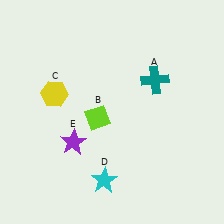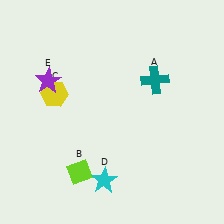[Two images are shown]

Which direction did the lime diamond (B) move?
The lime diamond (B) moved down.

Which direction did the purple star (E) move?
The purple star (E) moved up.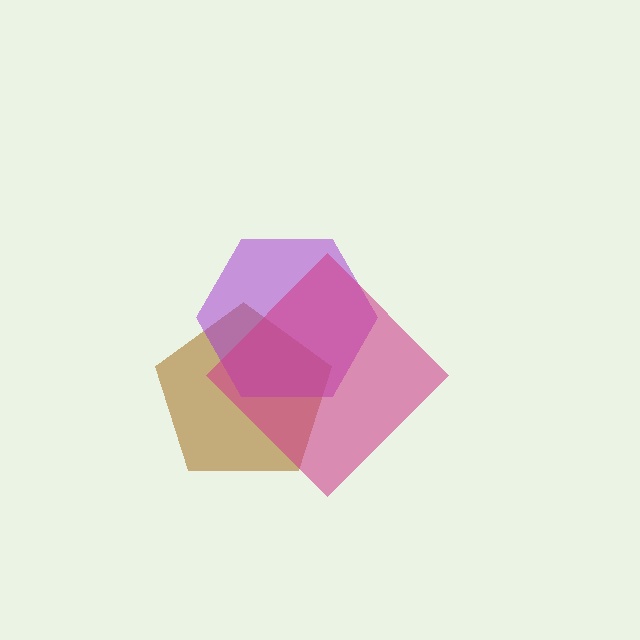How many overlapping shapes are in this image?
There are 3 overlapping shapes in the image.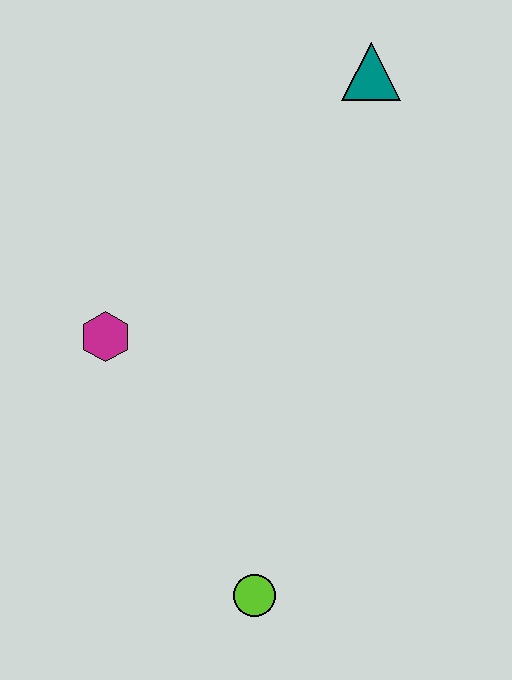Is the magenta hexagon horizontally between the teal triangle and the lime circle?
No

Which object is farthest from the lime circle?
The teal triangle is farthest from the lime circle.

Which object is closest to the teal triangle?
The magenta hexagon is closest to the teal triangle.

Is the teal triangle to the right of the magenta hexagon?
Yes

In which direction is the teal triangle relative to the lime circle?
The teal triangle is above the lime circle.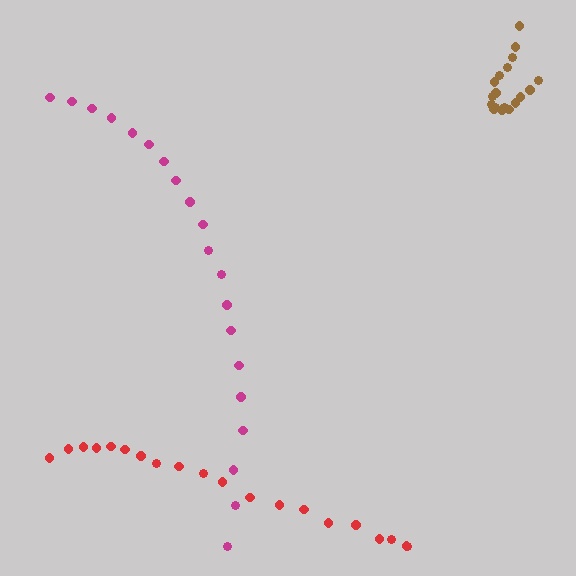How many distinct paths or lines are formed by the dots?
There are 3 distinct paths.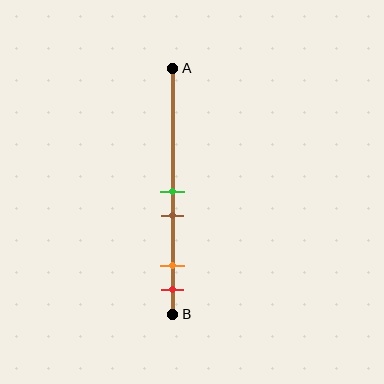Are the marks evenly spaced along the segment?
No, the marks are not evenly spaced.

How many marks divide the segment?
There are 4 marks dividing the segment.